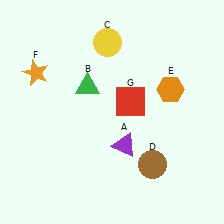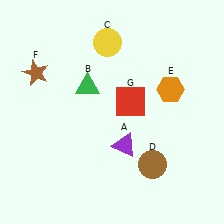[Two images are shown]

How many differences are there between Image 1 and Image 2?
There is 1 difference between the two images.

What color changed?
The star (F) changed from orange in Image 1 to brown in Image 2.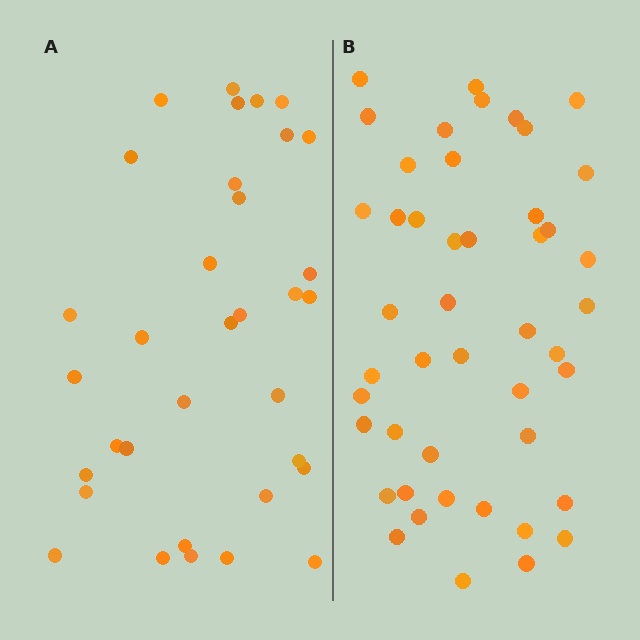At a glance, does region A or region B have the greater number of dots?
Region B (the right region) has more dots.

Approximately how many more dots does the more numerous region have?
Region B has roughly 12 or so more dots than region A.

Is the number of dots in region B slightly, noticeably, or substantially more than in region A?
Region B has noticeably more, but not dramatically so. The ratio is roughly 1.4 to 1.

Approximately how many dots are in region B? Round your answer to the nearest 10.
About 50 dots. (The exact count is 46, which rounds to 50.)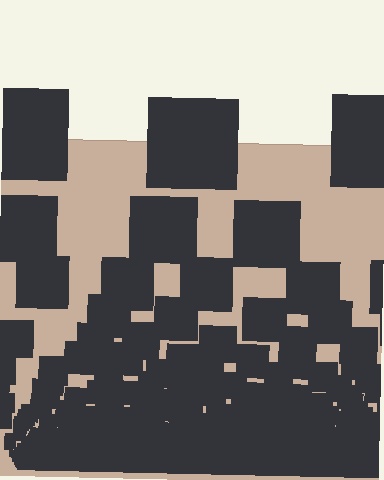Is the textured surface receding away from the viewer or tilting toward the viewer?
The surface appears to tilt toward the viewer. Texture elements get larger and sparser toward the top.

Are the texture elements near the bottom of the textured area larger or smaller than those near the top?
Smaller. The gradient is inverted — elements near the bottom are smaller and denser.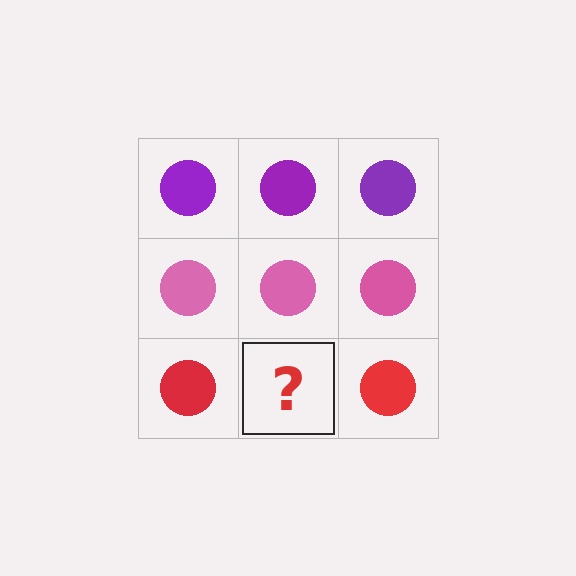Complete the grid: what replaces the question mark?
The question mark should be replaced with a red circle.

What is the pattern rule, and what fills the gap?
The rule is that each row has a consistent color. The gap should be filled with a red circle.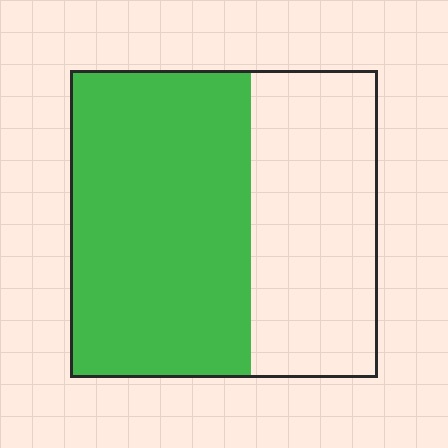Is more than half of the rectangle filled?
Yes.